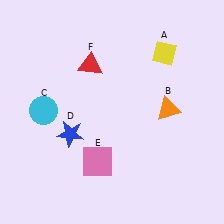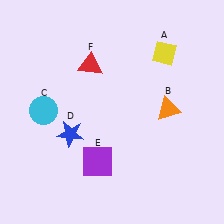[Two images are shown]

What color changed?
The square (E) changed from pink in Image 1 to purple in Image 2.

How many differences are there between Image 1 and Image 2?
There is 1 difference between the two images.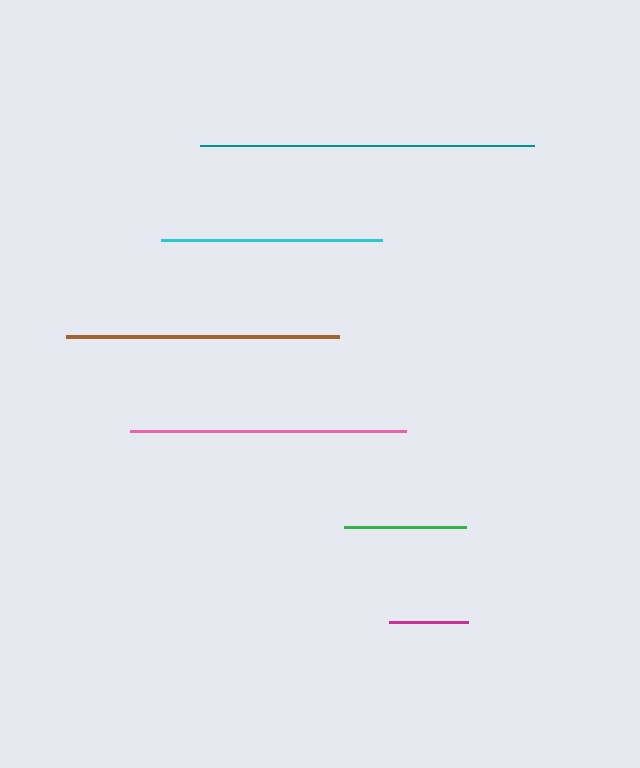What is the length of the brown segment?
The brown segment is approximately 273 pixels long.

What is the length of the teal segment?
The teal segment is approximately 334 pixels long.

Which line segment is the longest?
The teal line is the longest at approximately 334 pixels.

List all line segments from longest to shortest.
From longest to shortest: teal, pink, brown, cyan, green, magenta.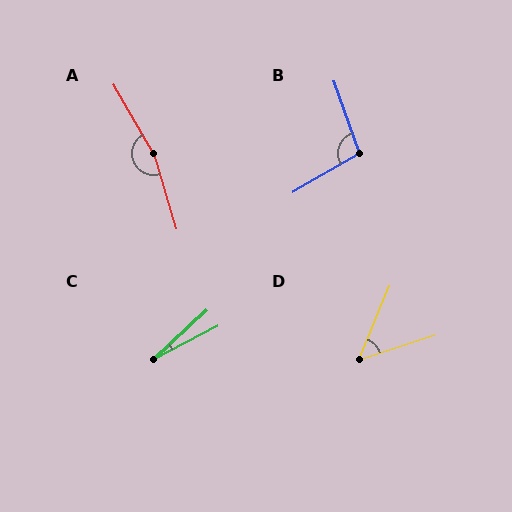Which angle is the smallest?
C, at approximately 15 degrees.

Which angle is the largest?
A, at approximately 167 degrees.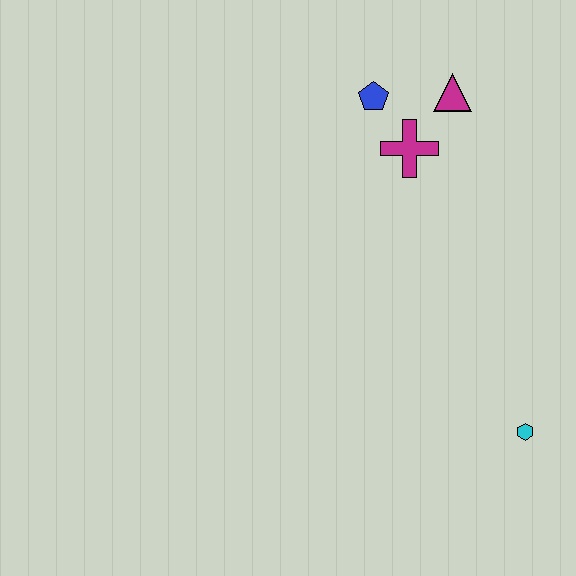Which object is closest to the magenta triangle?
The magenta cross is closest to the magenta triangle.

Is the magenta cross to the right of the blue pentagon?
Yes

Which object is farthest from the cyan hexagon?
The blue pentagon is farthest from the cyan hexagon.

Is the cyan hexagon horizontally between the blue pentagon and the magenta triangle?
No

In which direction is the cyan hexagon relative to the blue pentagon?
The cyan hexagon is below the blue pentagon.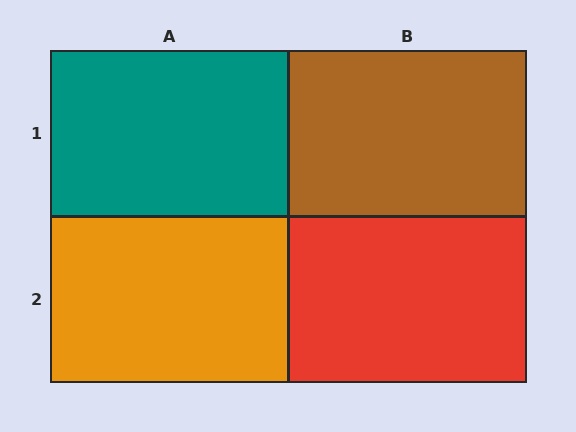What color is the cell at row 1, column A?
Teal.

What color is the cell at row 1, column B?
Brown.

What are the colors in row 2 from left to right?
Orange, red.